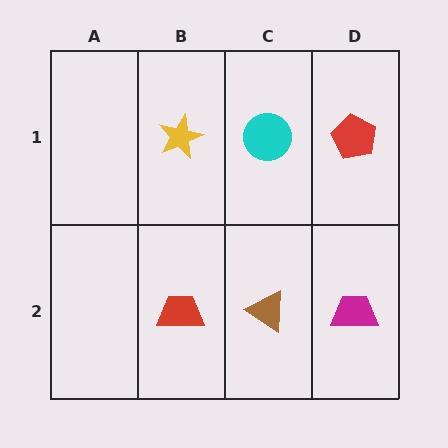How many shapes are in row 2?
3 shapes.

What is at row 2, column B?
A red trapezoid.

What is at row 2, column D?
A magenta trapezoid.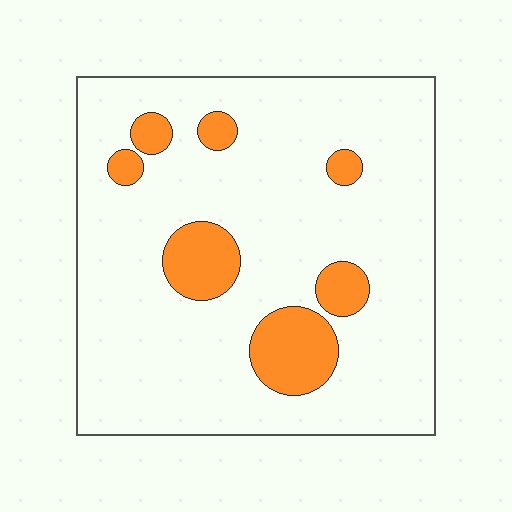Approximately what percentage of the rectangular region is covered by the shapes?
Approximately 15%.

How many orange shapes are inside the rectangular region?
7.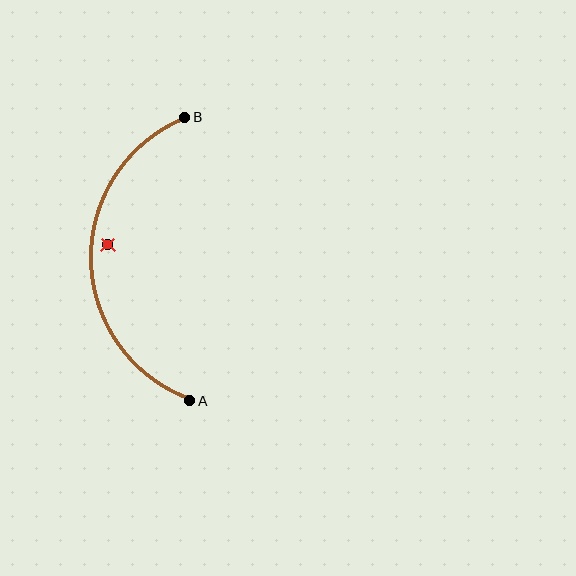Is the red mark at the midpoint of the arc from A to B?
No — the red mark does not lie on the arc at all. It sits slightly inside the curve.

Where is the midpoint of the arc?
The arc midpoint is the point on the curve farthest from the straight line joining A and B. It sits to the left of that line.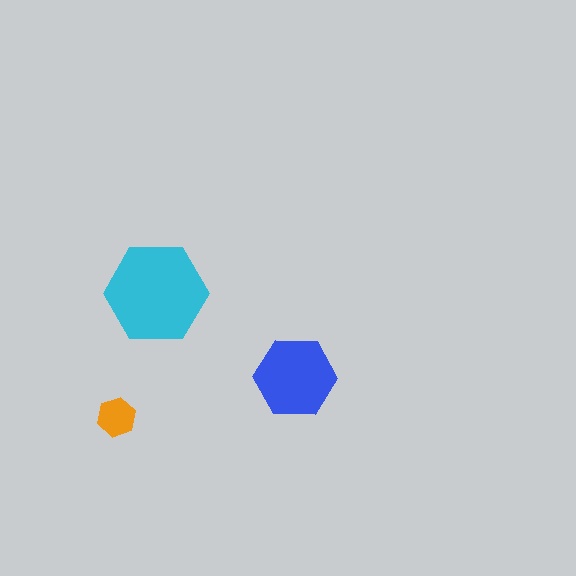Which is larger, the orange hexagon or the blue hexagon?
The blue one.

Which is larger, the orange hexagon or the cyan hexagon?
The cyan one.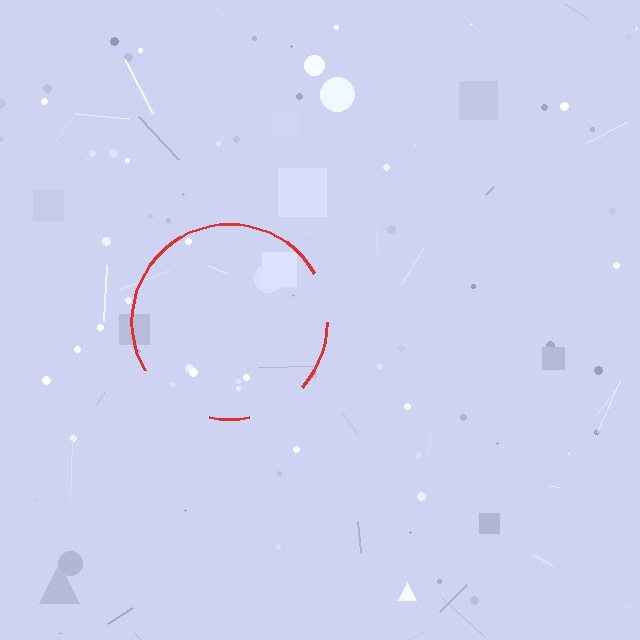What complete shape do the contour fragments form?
The contour fragments form a circle.